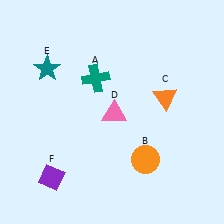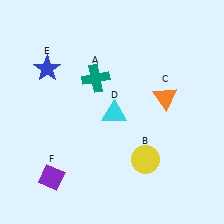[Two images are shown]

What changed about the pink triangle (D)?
In Image 1, D is pink. In Image 2, it changed to cyan.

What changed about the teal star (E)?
In Image 1, E is teal. In Image 2, it changed to blue.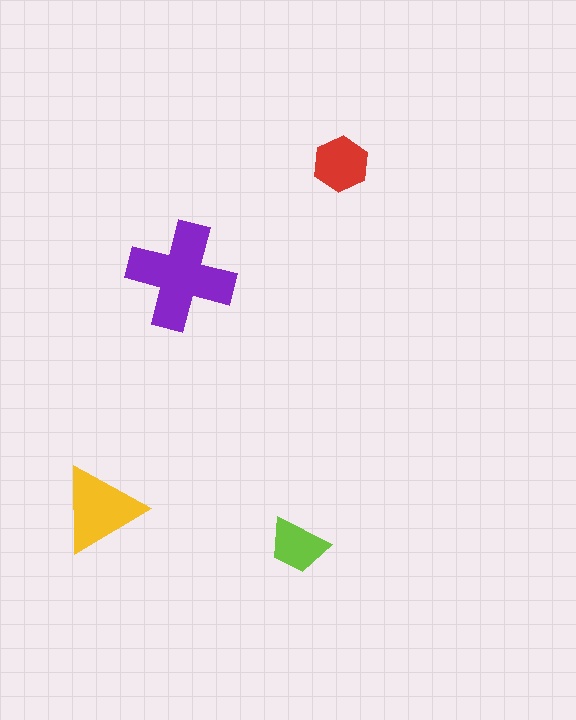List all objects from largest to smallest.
The purple cross, the yellow triangle, the red hexagon, the lime trapezoid.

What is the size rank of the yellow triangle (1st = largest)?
2nd.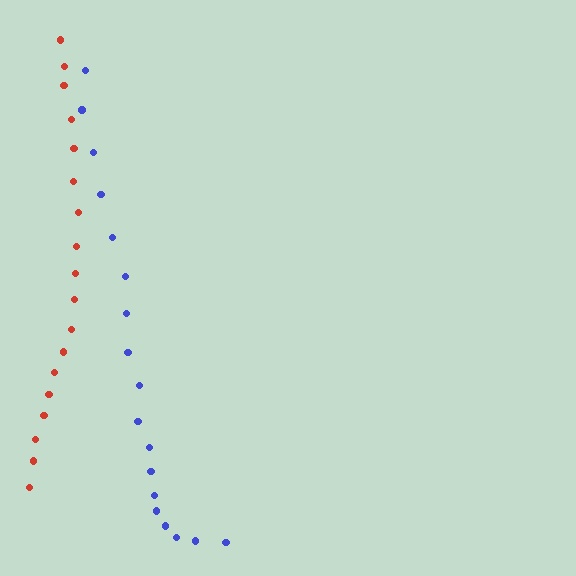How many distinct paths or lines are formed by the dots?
There are 2 distinct paths.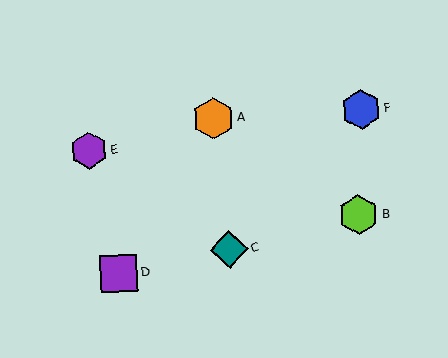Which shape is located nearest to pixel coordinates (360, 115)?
The blue hexagon (labeled F) at (361, 109) is nearest to that location.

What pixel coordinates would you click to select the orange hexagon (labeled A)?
Click at (213, 119) to select the orange hexagon A.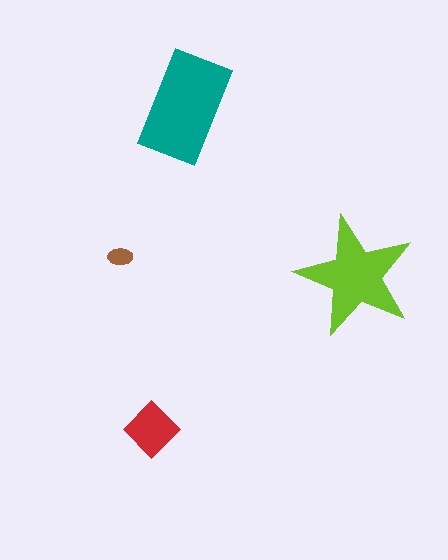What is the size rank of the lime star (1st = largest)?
2nd.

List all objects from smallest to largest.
The brown ellipse, the red diamond, the lime star, the teal rectangle.